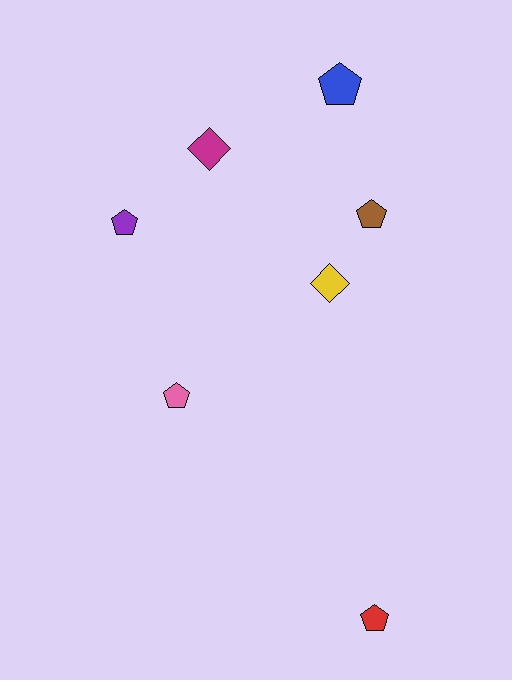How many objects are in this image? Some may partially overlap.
There are 7 objects.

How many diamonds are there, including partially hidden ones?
There are 2 diamonds.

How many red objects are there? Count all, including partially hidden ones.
There is 1 red object.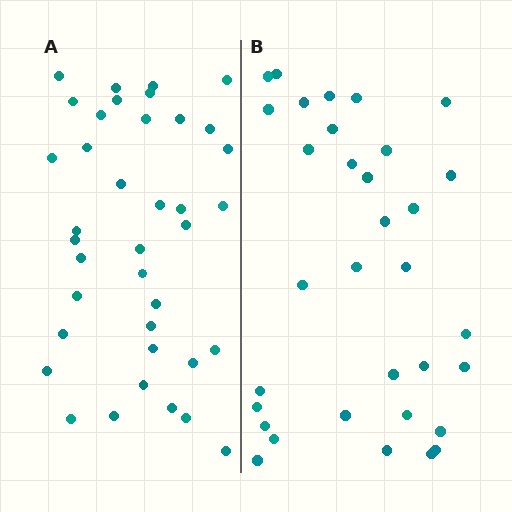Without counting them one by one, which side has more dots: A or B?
Region A (the left region) has more dots.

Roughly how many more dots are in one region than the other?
Region A has about 5 more dots than region B.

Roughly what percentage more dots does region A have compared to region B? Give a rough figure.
About 15% more.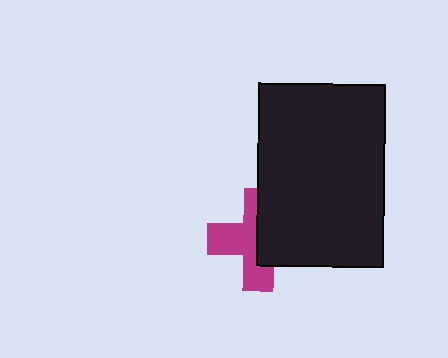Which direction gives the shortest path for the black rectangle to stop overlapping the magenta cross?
Moving right gives the shortest separation.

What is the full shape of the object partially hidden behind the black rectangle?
The partially hidden object is a magenta cross.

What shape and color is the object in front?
The object in front is a black rectangle.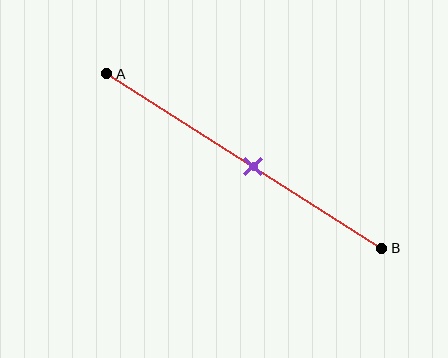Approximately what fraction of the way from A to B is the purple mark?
The purple mark is approximately 55% of the way from A to B.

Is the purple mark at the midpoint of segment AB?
No, the mark is at about 55% from A, not at the 50% midpoint.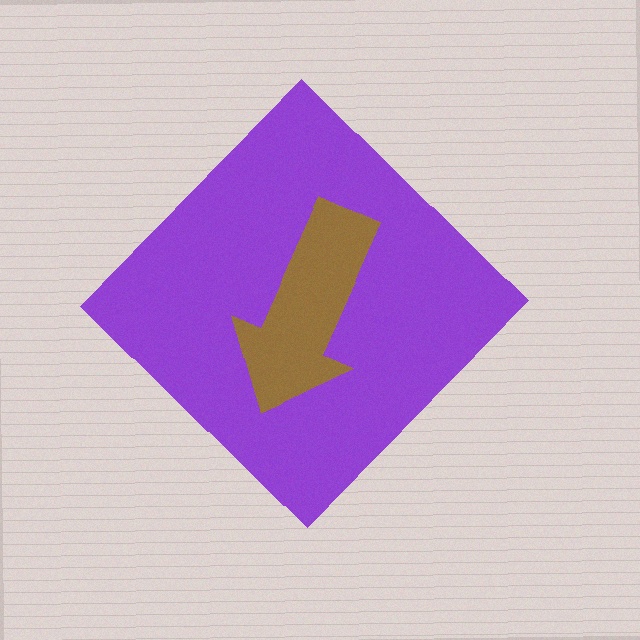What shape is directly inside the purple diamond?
The brown arrow.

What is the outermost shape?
The purple diamond.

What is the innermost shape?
The brown arrow.